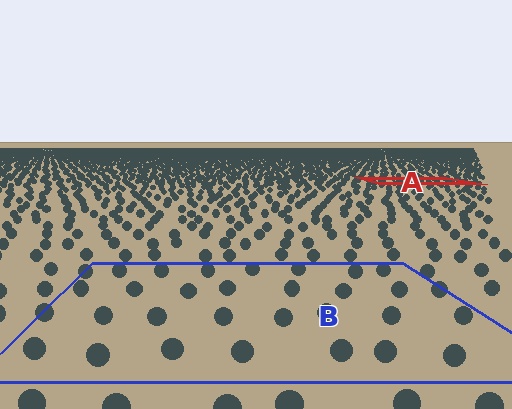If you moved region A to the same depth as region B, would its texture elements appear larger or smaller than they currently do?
They would appear larger. At a closer depth, the same texture elements are projected at a bigger on-screen size.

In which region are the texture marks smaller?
The texture marks are smaller in region A, because it is farther away.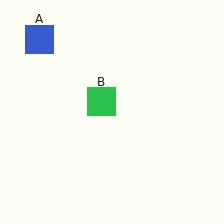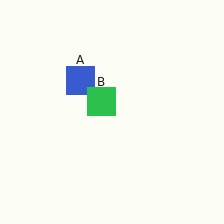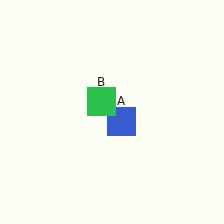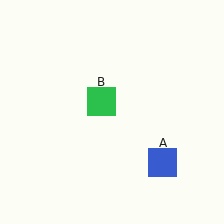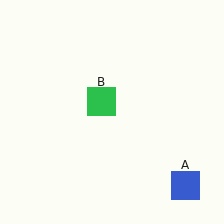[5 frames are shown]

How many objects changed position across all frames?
1 object changed position: blue square (object A).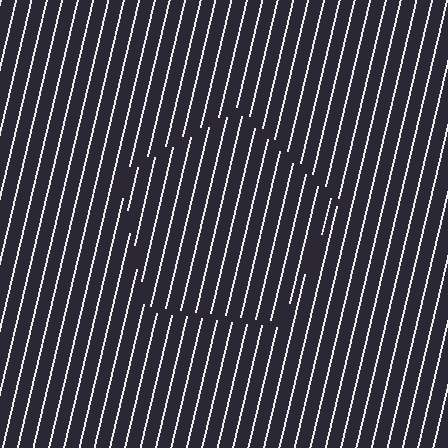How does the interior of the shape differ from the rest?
The interior of the shape contains the same grating, shifted by half a period — the contour is defined by the phase discontinuity where line-ends from the inner and outer gratings abut.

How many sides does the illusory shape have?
5 sides — the line-ends trace a pentagon.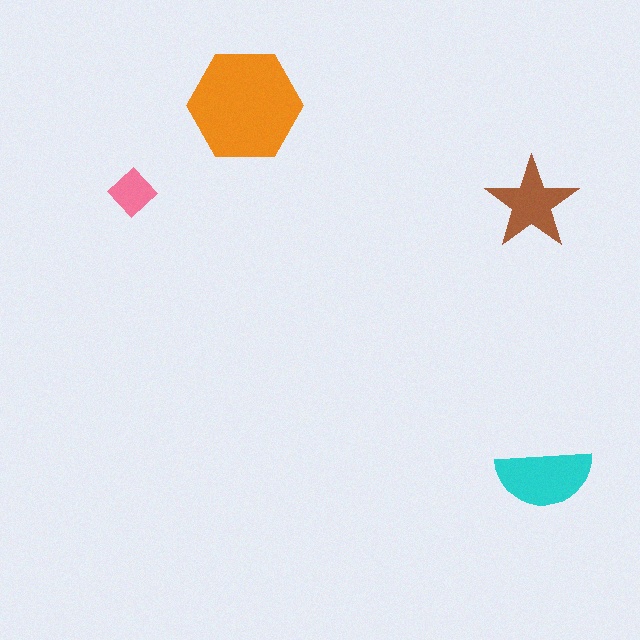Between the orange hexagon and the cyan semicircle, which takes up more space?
The orange hexagon.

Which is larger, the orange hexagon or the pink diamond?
The orange hexagon.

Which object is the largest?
The orange hexagon.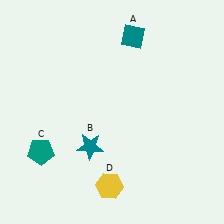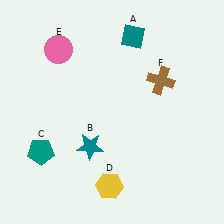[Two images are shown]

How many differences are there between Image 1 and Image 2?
There are 2 differences between the two images.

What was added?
A pink circle (E), a brown cross (F) were added in Image 2.